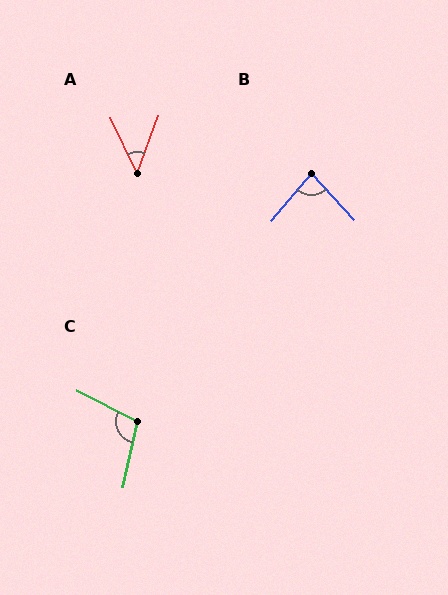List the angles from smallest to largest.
A (46°), B (83°), C (104°).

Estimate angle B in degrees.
Approximately 83 degrees.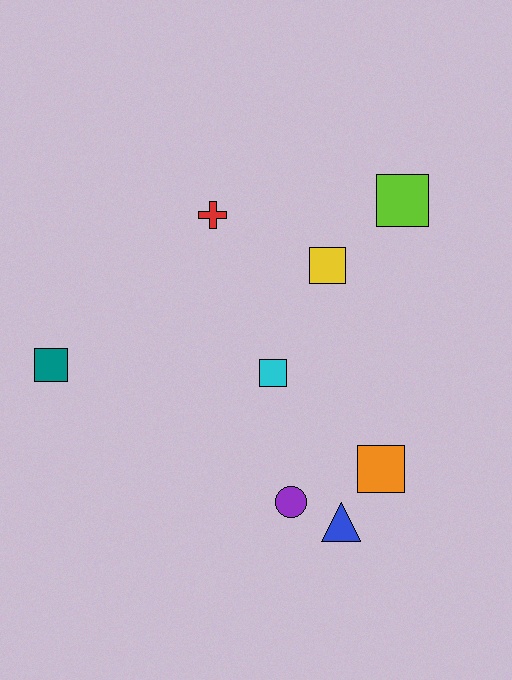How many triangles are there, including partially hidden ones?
There is 1 triangle.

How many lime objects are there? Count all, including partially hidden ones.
There is 1 lime object.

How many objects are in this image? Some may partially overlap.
There are 8 objects.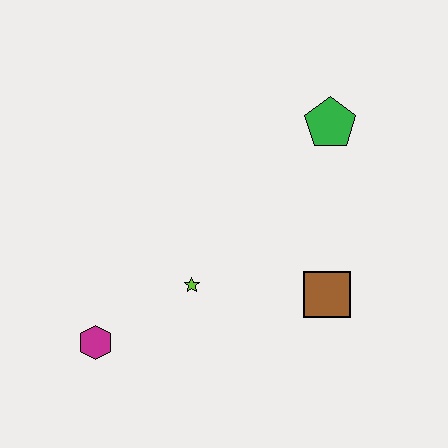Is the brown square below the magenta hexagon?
No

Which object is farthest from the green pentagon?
The magenta hexagon is farthest from the green pentagon.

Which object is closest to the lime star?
The magenta hexagon is closest to the lime star.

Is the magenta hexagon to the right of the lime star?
No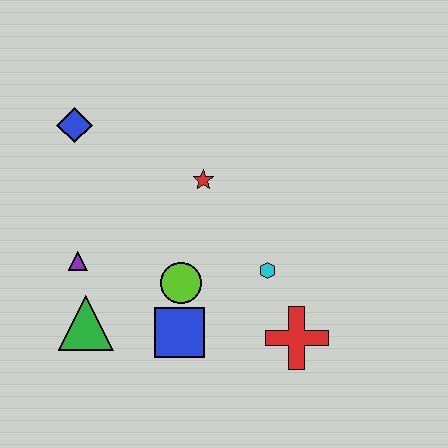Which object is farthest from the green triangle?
The red cross is farthest from the green triangle.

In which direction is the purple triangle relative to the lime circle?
The purple triangle is to the left of the lime circle.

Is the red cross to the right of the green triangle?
Yes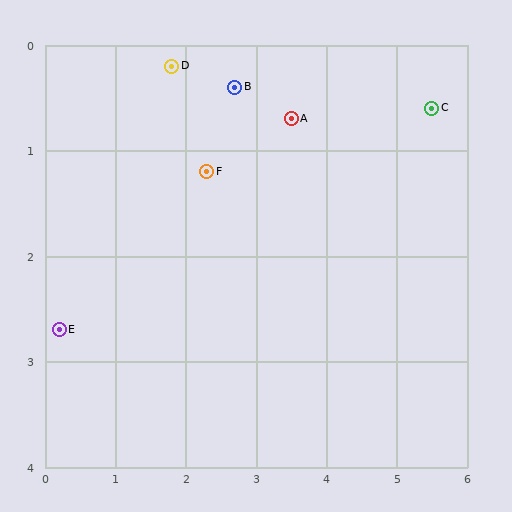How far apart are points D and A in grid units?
Points D and A are about 1.8 grid units apart.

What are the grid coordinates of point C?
Point C is at approximately (5.5, 0.6).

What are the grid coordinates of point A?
Point A is at approximately (3.5, 0.7).